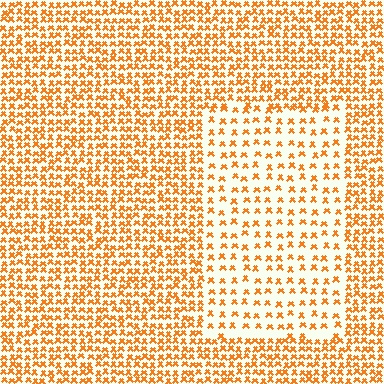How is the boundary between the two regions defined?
The boundary is defined by a change in element density (approximately 2.1x ratio). All elements are the same color, size, and shape.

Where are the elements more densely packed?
The elements are more densely packed outside the rectangle boundary.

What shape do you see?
I see a rectangle.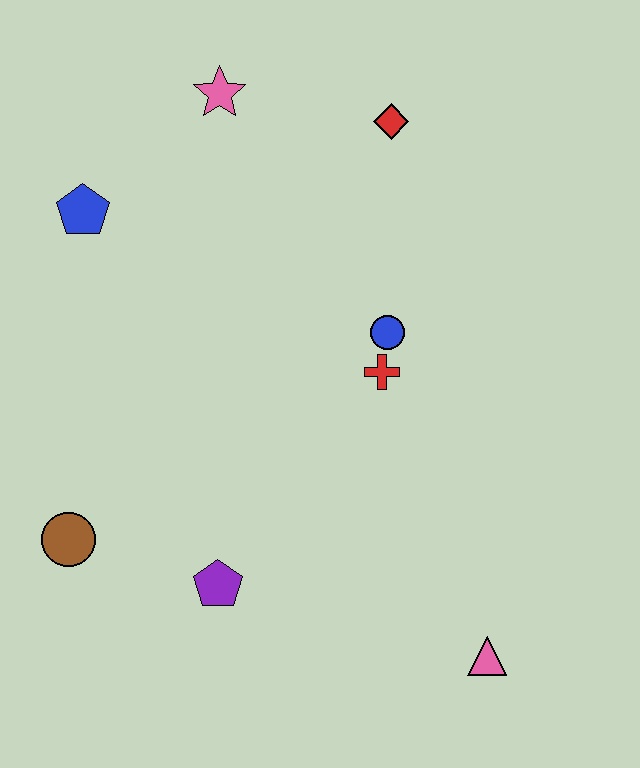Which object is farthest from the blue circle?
The brown circle is farthest from the blue circle.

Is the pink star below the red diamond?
No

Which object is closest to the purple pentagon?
The brown circle is closest to the purple pentagon.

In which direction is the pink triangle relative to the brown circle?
The pink triangle is to the right of the brown circle.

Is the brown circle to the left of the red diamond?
Yes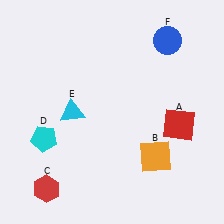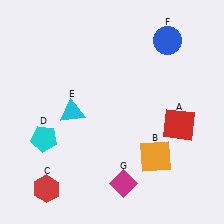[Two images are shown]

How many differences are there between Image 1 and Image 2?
There is 1 difference between the two images.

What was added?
A magenta diamond (G) was added in Image 2.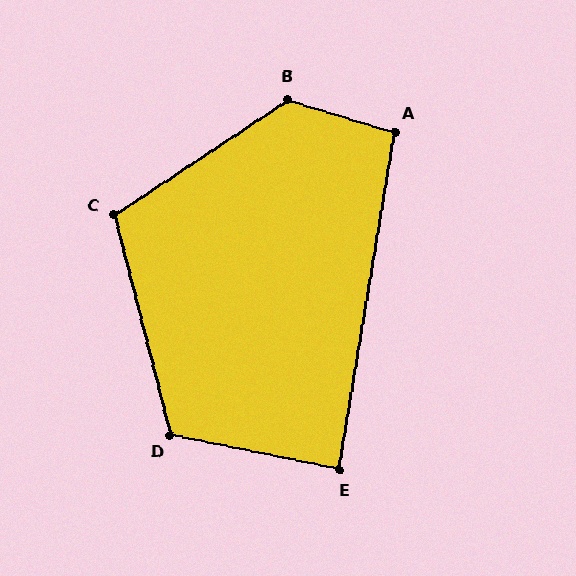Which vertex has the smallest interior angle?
E, at approximately 88 degrees.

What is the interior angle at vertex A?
Approximately 98 degrees (obtuse).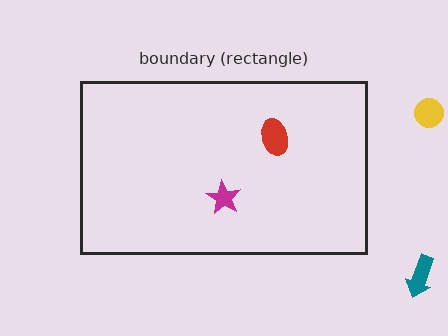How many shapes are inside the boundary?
2 inside, 2 outside.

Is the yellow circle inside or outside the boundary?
Outside.